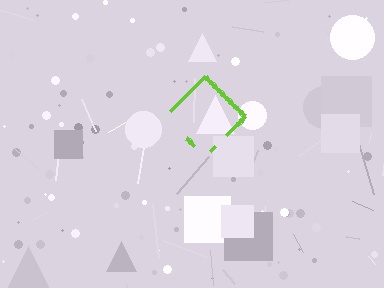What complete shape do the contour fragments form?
The contour fragments form a diamond.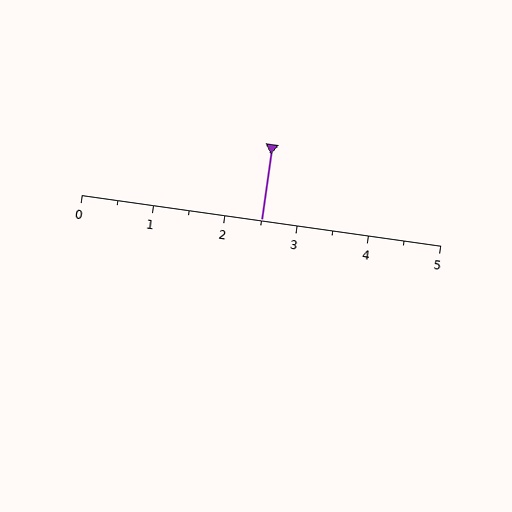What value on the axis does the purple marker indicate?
The marker indicates approximately 2.5.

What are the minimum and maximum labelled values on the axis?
The axis runs from 0 to 5.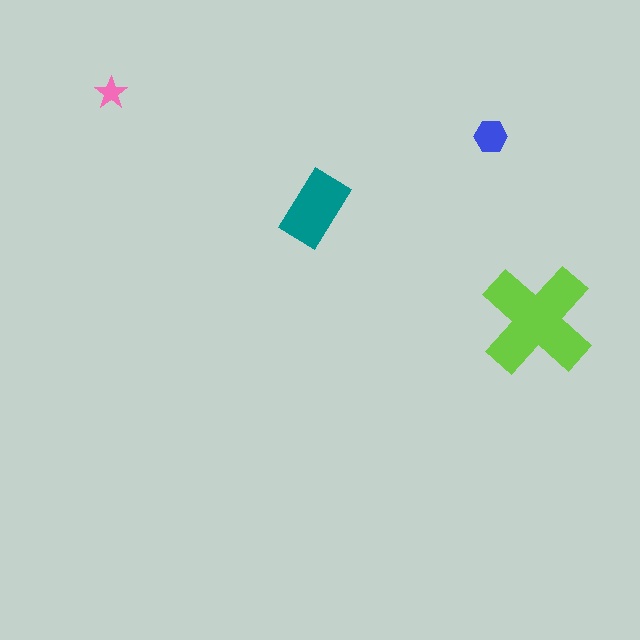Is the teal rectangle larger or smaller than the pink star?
Larger.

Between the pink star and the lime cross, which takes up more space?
The lime cross.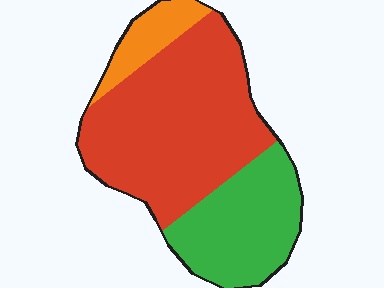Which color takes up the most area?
Red, at roughly 60%.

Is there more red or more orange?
Red.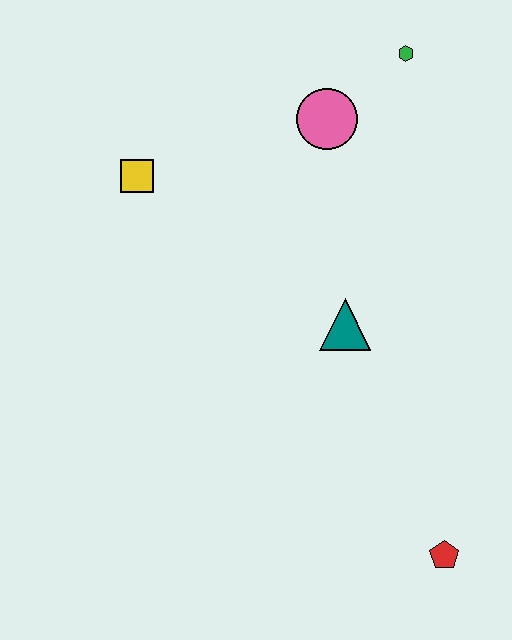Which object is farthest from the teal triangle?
The green hexagon is farthest from the teal triangle.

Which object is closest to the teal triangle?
The pink circle is closest to the teal triangle.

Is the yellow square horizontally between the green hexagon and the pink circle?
No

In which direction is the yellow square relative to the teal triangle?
The yellow square is to the left of the teal triangle.